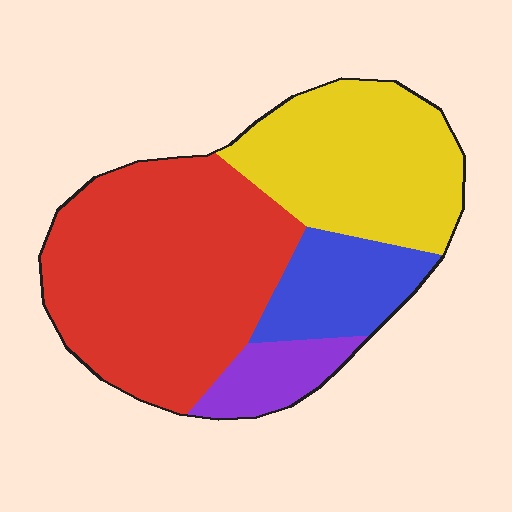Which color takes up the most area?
Red, at roughly 50%.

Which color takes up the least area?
Purple, at roughly 10%.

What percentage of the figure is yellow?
Yellow takes up about one third (1/3) of the figure.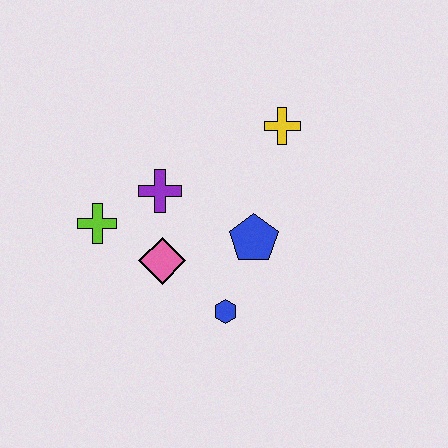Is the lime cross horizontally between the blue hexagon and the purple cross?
No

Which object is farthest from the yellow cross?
The lime cross is farthest from the yellow cross.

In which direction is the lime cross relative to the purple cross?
The lime cross is to the left of the purple cross.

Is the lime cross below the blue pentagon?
No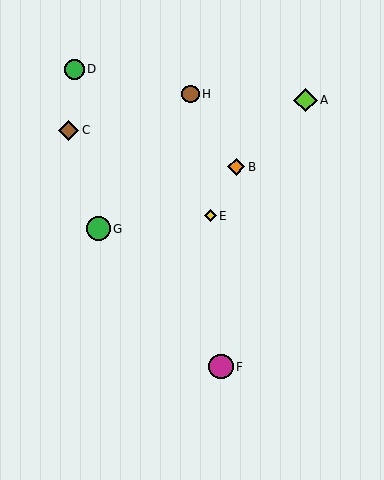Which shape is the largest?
The magenta circle (labeled F) is the largest.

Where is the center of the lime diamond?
The center of the lime diamond is at (306, 100).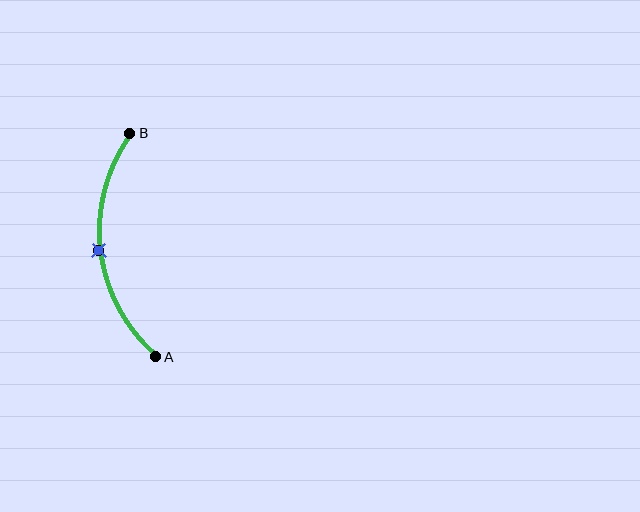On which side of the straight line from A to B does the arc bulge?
The arc bulges to the left of the straight line connecting A and B.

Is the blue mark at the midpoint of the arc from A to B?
Yes. The blue mark lies on the arc at equal arc-length from both A and B — it is the arc midpoint.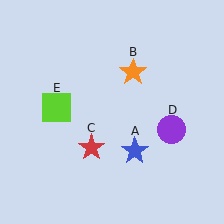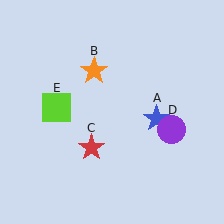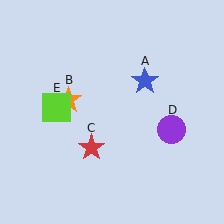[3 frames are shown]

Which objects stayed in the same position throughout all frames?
Red star (object C) and purple circle (object D) and lime square (object E) remained stationary.